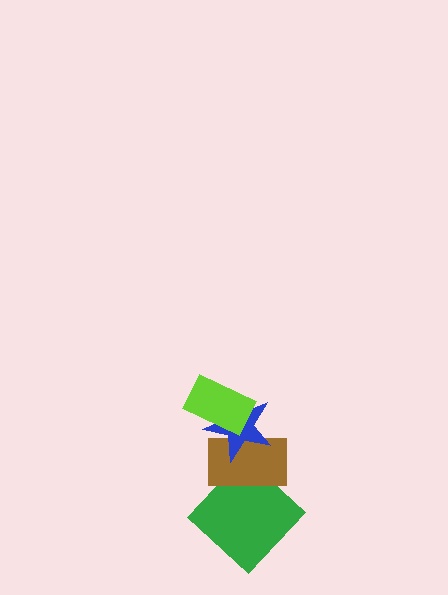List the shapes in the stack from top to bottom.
From top to bottom: the lime rectangle, the blue star, the brown rectangle, the green diamond.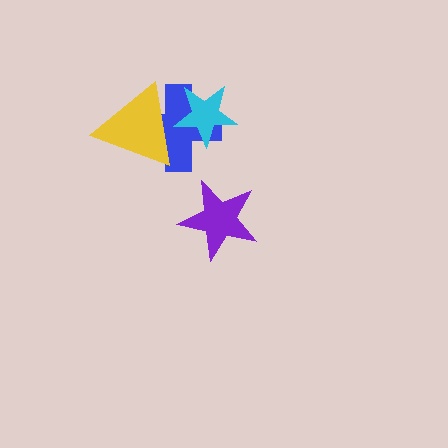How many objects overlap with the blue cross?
2 objects overlap with the blue cross.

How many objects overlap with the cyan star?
2 objects overlap with the cyan star.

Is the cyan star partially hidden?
No, no other shape covers it.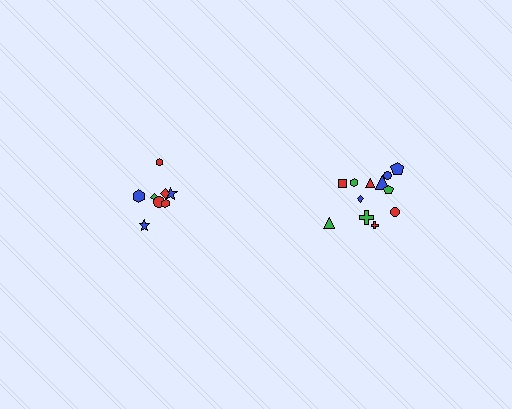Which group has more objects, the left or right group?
The right group.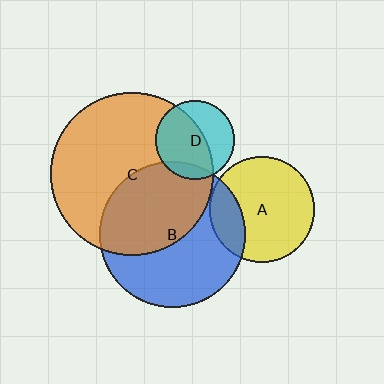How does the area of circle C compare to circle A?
Approximately 2.4 times.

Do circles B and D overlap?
Yes.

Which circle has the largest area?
Circle C (orange).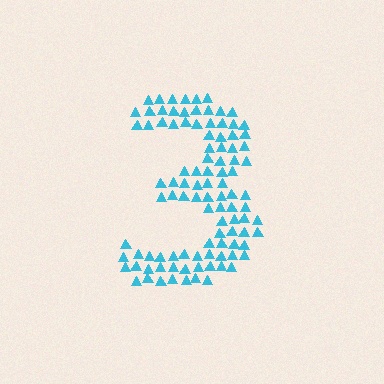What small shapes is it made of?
It is made of small triangles.